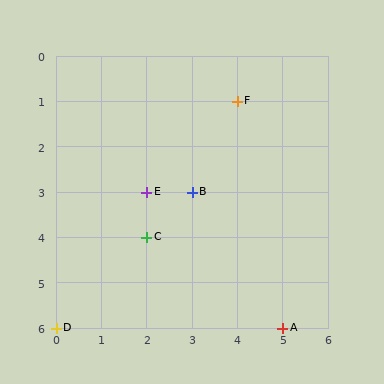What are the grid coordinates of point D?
Point D is at grid coordinates (0, 6).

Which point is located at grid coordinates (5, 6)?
Point A is at (5, 6).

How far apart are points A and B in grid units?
Points A and B are 2 columns and 3 rows apart (about 3.6 grid units diagonally).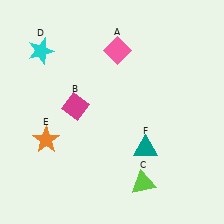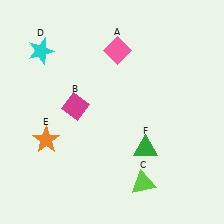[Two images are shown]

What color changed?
The triangle (F) changed from teal in Image 1 to green in Image 2.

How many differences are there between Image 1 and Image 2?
There is 1 difference between the two images.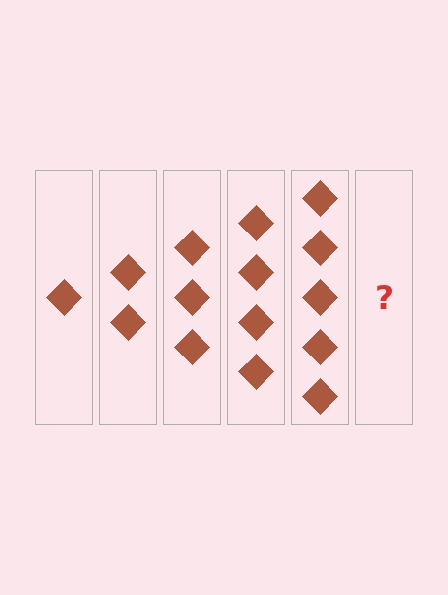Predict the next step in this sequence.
The next step is 6 diamonds.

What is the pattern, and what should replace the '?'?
The pattern is that each step adds one more diamond. The '?' should be 6 diamonds.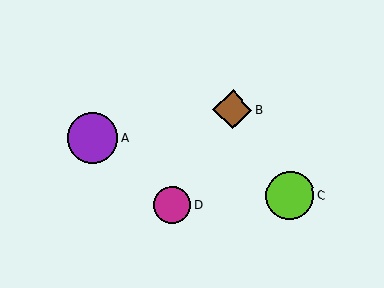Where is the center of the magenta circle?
The center of the magenta circle is at (173, 205).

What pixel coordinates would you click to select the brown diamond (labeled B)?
Click at (233, 110) to select the brown diamond B.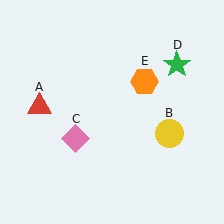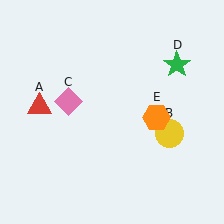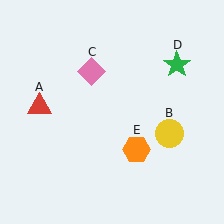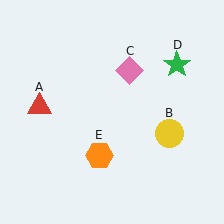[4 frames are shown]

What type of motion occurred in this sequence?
The pink diamond (object C), orange hexagon (object E) rotated clockwise around the center of the scene.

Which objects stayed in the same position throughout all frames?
Red triangle (object A) and yellow circle (object B) and green star (object D) remained stationary.